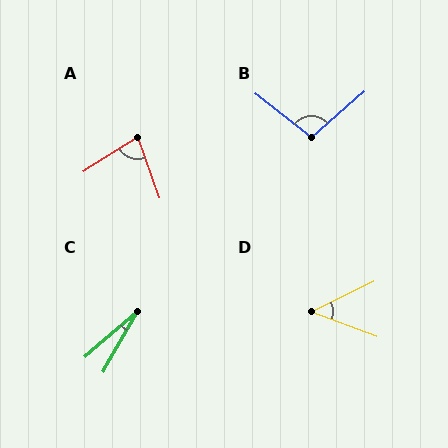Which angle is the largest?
B, at approximately 101 degrees.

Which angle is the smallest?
C, at approximately 20 degrees.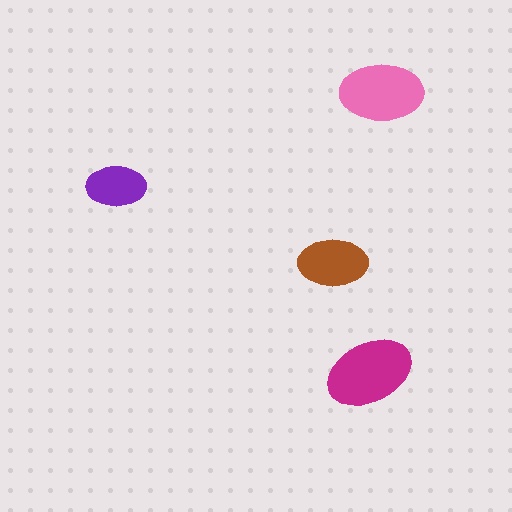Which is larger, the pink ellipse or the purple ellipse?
The pink one.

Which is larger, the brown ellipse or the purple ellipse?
The brown one.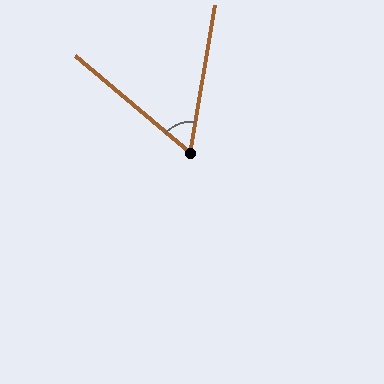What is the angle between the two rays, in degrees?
Approximately 59 degrees.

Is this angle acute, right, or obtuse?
It is acute.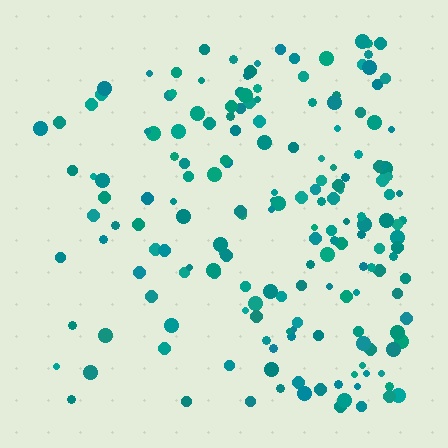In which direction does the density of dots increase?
From left to right, with the right side densest.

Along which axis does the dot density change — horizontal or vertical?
Horizontal.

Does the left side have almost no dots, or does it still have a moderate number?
Still a moderate number, just noticeably fewer than the right.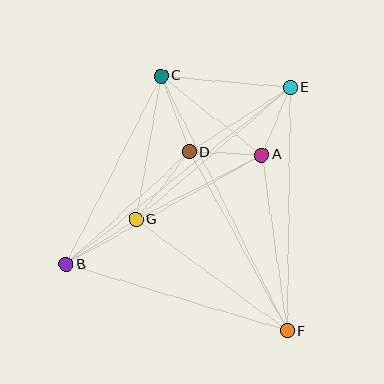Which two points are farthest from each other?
Points B and E are farthest from each other.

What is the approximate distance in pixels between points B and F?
The distance between B and F is approximately 231 pixels.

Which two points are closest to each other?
Points A and D are closest to each other.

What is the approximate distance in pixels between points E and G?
The distance between E and G is approximately 203 pixels.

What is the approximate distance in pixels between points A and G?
The distance between A and G is approximately 142 pixels.